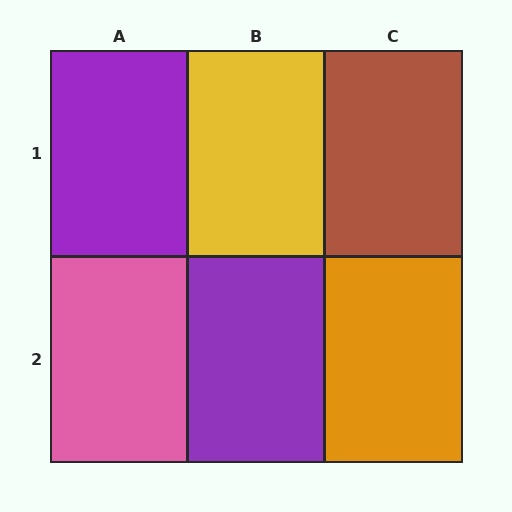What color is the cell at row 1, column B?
Yellow.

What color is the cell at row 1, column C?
Brown.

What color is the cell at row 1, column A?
Purple.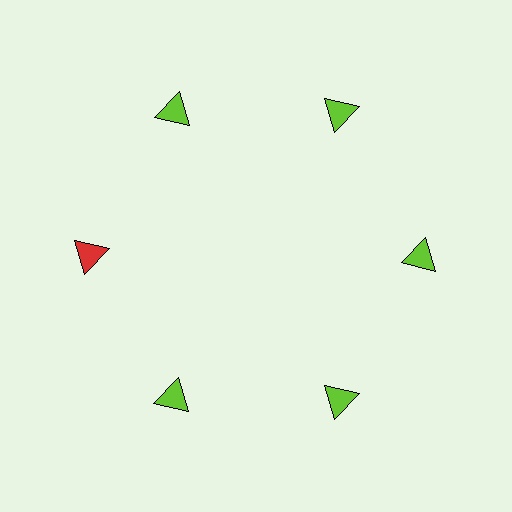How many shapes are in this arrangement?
There are 6 shapes arranged in a ring pattern.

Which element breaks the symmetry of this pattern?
The red triangle at roughly the 9 o'clock position breaks the symmetry. All other shapes are lime triangles.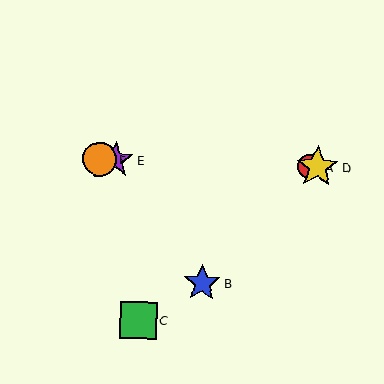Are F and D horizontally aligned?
Yes, both are at y≈159.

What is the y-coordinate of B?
Object B is at y≈283.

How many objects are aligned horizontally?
4 objects (A, D, E, F) are aligned horizontally.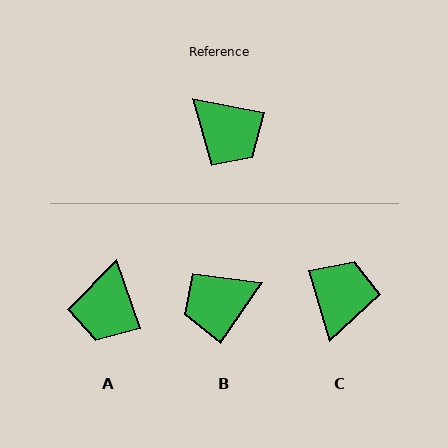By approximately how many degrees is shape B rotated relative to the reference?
Approximately 114 degrees clockwise.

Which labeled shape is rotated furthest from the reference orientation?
C, about 117 degrees away.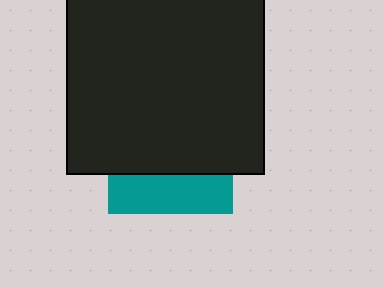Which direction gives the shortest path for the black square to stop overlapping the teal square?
Moving up gives the shortest separation.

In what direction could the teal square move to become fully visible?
The teal square could move down. That would shift it out from behind the black square entirely.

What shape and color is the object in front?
The object in front is a black square.